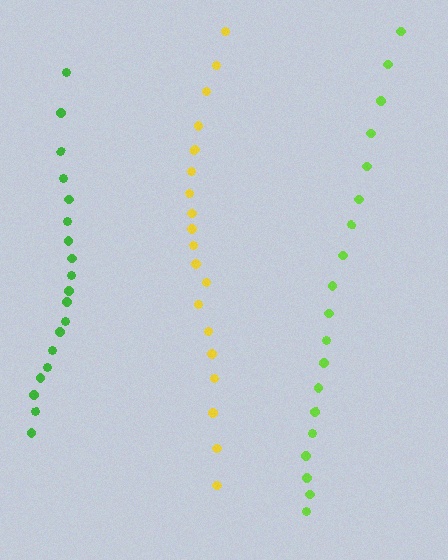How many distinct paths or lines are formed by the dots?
There are 3 distinct paths.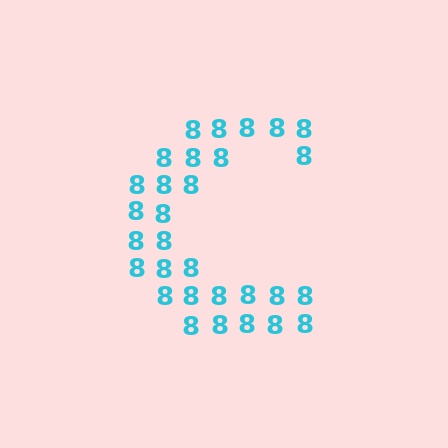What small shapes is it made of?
It is made of small digit 8's.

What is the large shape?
The large shape is the letter C.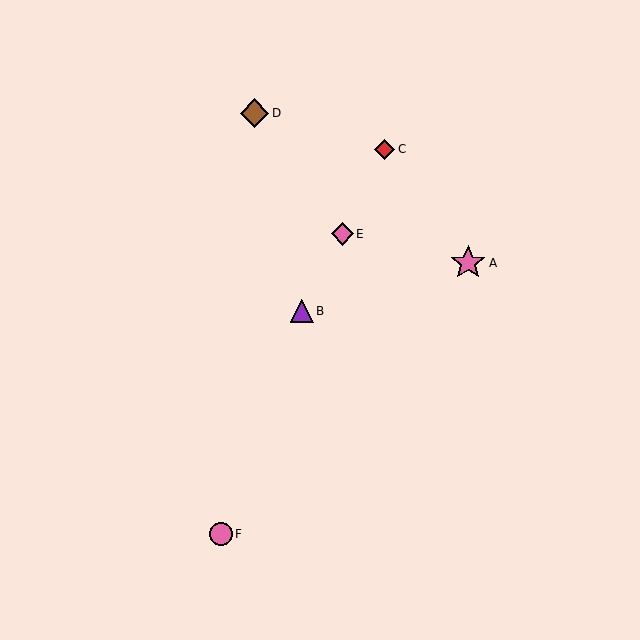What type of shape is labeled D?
Shape D is a brown diamond.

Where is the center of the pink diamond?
The center of the pink diamond is at (342, 234).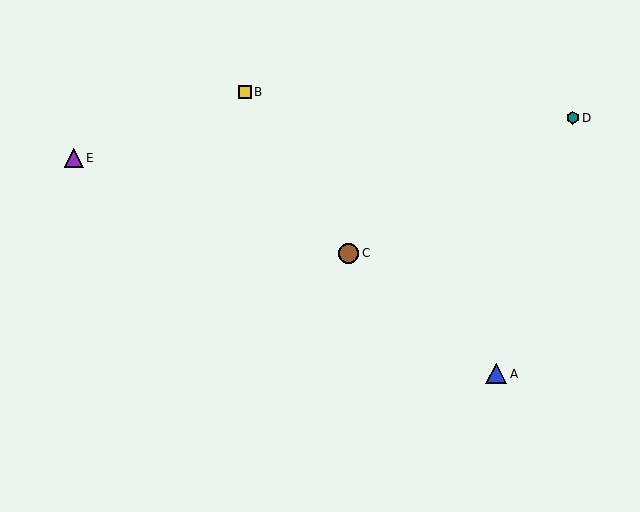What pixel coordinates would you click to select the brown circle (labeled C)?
Click at (349, 253) to select the brown circle C.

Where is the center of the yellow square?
The center of the yellow square is at (245, 92).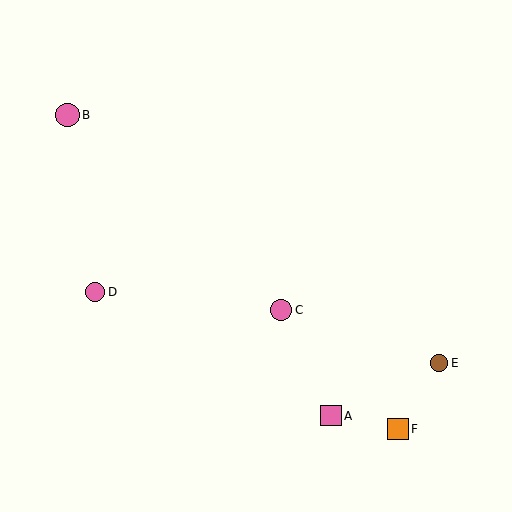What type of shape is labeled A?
Shape A is a pink square.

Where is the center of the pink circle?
The center of the pink circle is at (67, 115).